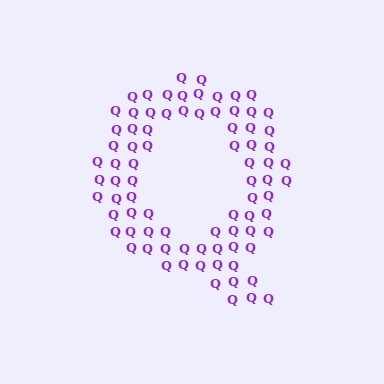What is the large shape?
The large shape is the letter Q.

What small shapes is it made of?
It is made of small letter Q's.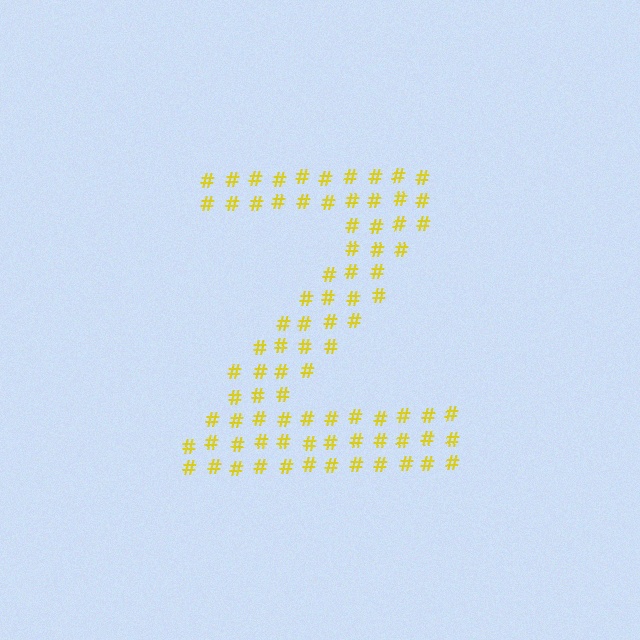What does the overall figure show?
The overall figure shows the letter Z.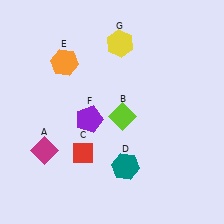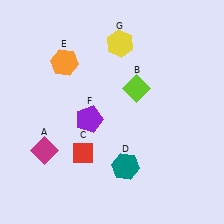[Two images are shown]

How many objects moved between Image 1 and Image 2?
1 object moved between the two images.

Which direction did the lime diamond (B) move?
The lime diamond (B) moved up.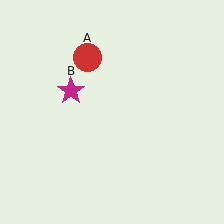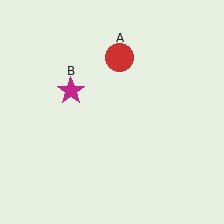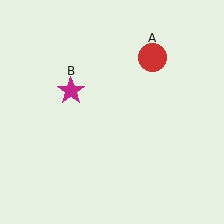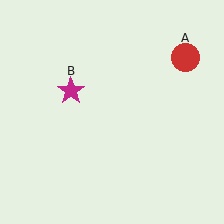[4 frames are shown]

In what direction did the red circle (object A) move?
The red circle (object A) moved right.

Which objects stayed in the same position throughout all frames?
Magenta star (object B) remained stationary.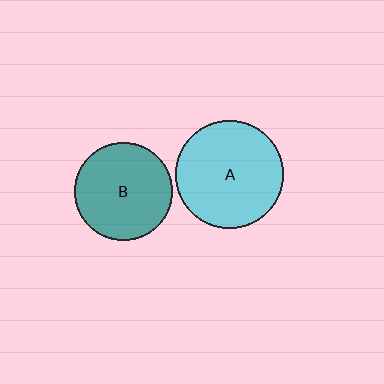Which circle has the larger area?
Circle A (cyan).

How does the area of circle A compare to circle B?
Approximately 1.2 times.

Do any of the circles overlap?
No, none of the circles overlap.